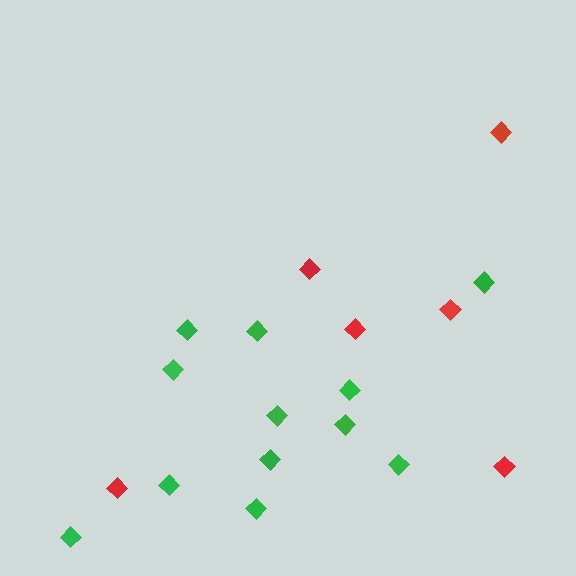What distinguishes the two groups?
There are 2 groups: one group of red diamonds (6) and one group of green diamonds (12).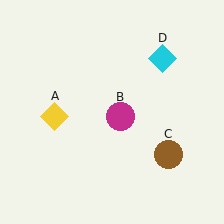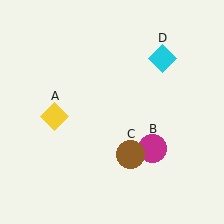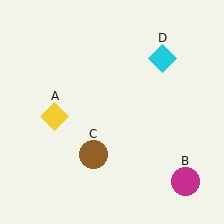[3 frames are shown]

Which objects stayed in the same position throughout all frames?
Yellow diamond (object A) and cyan diamond (object D) remained stationary.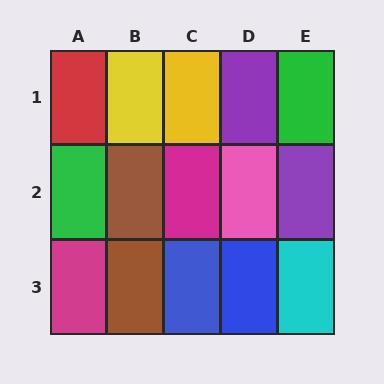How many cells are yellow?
2 cells are yellow.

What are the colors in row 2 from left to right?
Green, brown, magenta, pink, purple.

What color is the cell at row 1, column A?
Red.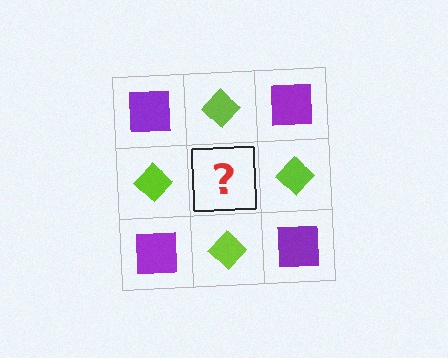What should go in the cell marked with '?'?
The missing cell should contain a purple square.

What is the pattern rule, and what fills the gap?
The rule is that it alternates purple square and lime diamond in a checkerboard pattern. The gap should be filled with a purple square.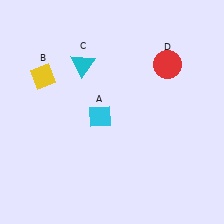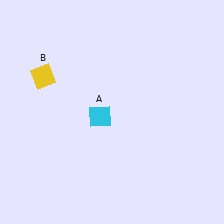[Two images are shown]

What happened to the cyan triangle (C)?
The cyan triangle (C) was removed in Image 2. It was in the top-left area of Image 1.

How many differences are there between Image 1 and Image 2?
There are 2 differences between the two images.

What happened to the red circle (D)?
The red circle (D) was removed in Image 2. It was in the top-right area of Image 1.